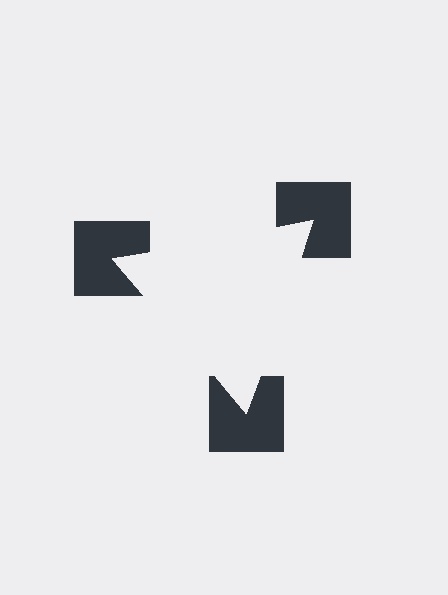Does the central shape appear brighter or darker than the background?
It typically appears slightly brighter than the background, even though no actual brightness change is drawn.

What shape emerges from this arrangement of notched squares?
An illusory triangle — its edges are inferred from the aligned wedge cuts in the notched squares, not physically drawn.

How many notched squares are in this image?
There are 3 — one at each vertex of the illusory triangle.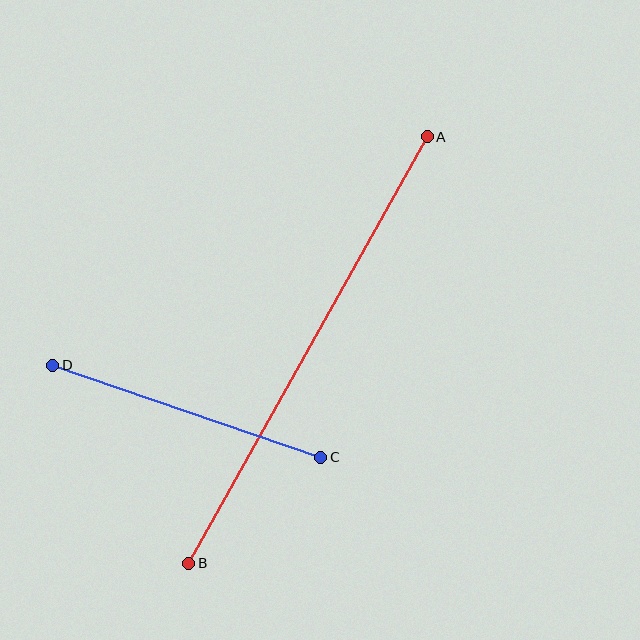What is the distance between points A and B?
The distance is approximately 489 pixels.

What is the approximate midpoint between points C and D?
The midpoint is at approximately (187, 411) pixels.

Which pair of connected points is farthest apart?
Points A and B are farthest apart.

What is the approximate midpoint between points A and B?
The midpoint is at approximately (308, 350) pixels.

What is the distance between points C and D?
The distance is approximately 283 pixels.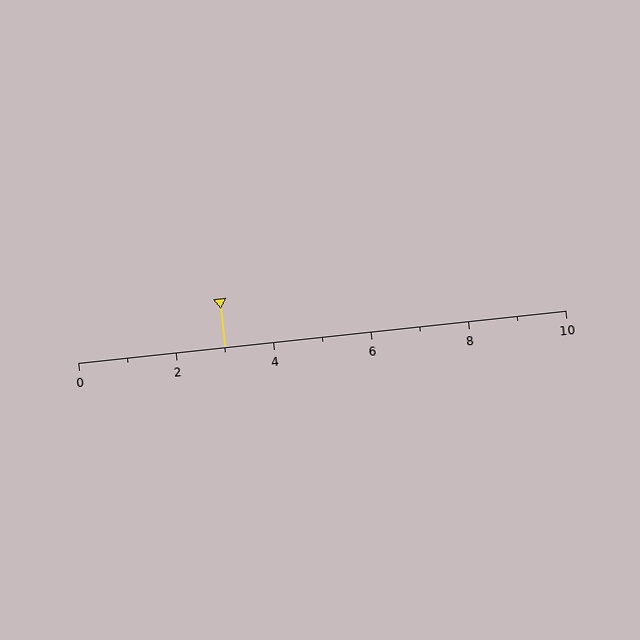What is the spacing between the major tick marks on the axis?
The major ticks are spaced 2 apart.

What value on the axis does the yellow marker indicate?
The marker indicates approximately 3.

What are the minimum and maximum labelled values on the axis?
The axis runs from 0 to 10.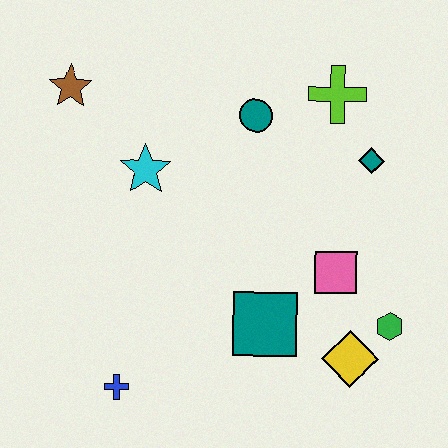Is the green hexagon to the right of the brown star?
Yes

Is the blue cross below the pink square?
Yes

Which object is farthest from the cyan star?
The green hexagon is farthest from the cyan star.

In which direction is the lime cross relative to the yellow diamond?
The lime cross is above the yellow diamond.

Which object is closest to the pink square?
The green hexagon is closest to the pink square.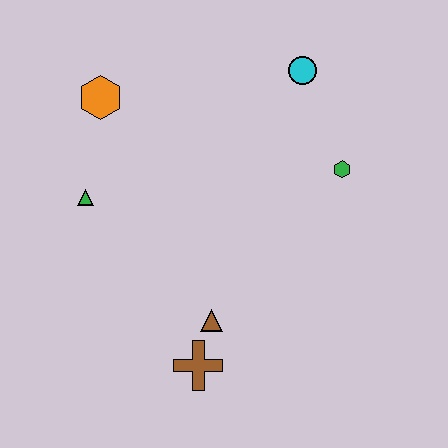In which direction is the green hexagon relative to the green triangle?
The green hexagon is to the right of the green triangle.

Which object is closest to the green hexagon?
The cyan circle is closest to the green hexagon.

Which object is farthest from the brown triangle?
The cyan circle is farthest from the brown triangle.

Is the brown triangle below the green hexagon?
Yes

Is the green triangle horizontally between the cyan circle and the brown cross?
No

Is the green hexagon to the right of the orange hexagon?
Yes